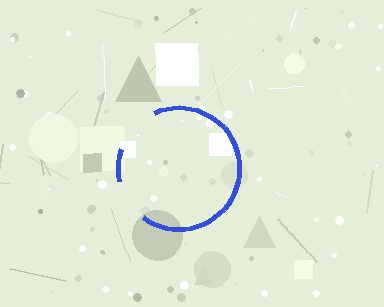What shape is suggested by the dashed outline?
The dashed outline suggests a circle.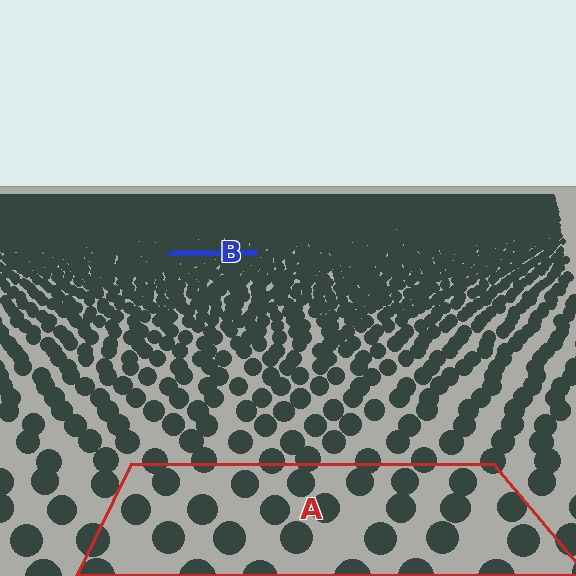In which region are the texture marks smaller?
The texture marks are smaller in region B, because it is farther away.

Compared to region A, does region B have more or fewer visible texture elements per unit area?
Region B has more texture elements per unit area — they are packed more densely because it is farther away.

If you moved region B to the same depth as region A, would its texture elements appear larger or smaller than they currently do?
They would appear larger. At a closer depth, the same texture elements are projected at a bigger on-screen size.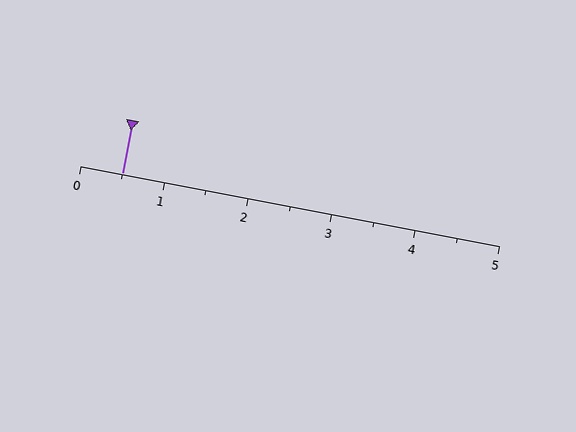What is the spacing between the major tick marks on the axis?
The major ticks are spaced 1 apart.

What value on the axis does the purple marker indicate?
The marker indicates approximately 0.5.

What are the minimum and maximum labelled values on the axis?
The axis runs from 0 to 5.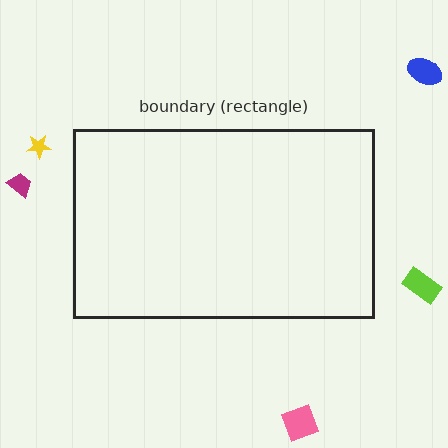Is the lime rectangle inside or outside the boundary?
Outside.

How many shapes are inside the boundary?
0 inside, 5 outside.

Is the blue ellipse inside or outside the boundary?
Outside.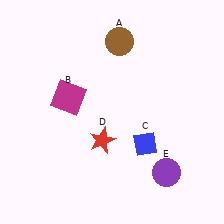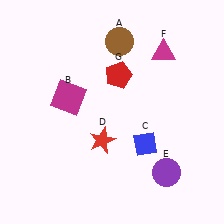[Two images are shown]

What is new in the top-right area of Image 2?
A red pentagon (G) was added in the top-right area of Image 2.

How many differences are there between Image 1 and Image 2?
There are 2 differences between the two images.